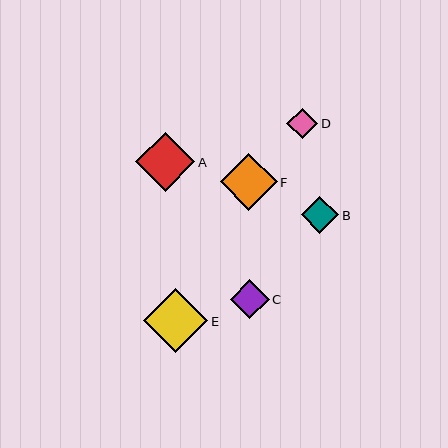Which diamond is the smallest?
Diamond D is the smallest with a size of approximately 31 pixels.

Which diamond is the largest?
Diamond E is the largest with a size of approximately 64 pixels.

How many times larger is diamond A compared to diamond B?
Diamond A is approximately 1.6 times the size of diamond B.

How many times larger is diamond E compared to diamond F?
Diamond E is approximately 1.1 times the size of diamond F.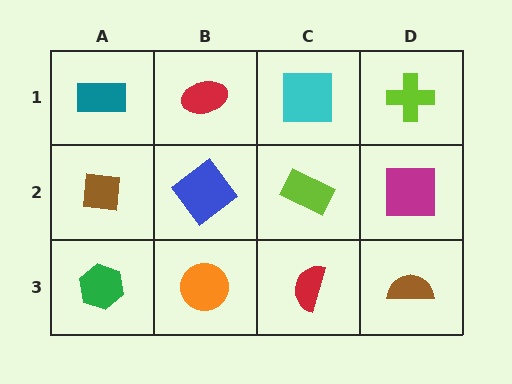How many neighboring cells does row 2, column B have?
4.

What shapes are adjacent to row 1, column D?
A magenta square (row 2, column D), a cyan square (row 1, column C).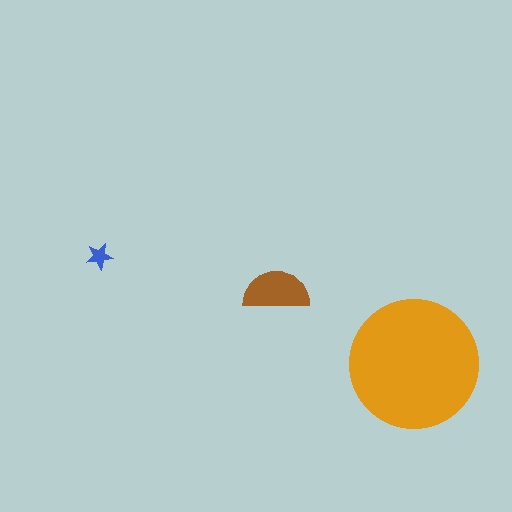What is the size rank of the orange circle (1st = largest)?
1st.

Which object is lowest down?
The orange circle is bottommost.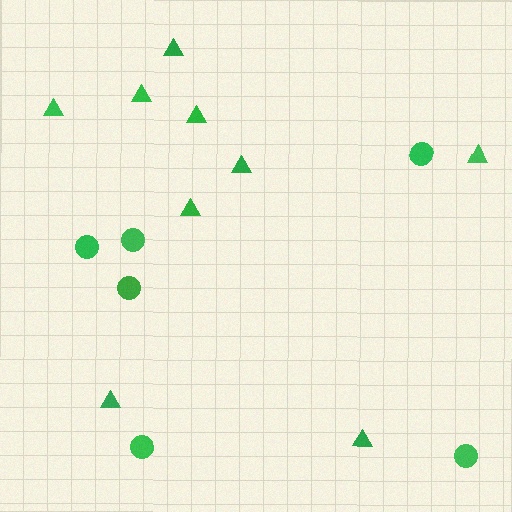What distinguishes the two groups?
There are 2 groups: one group of circles (6) and one group of triangles (9).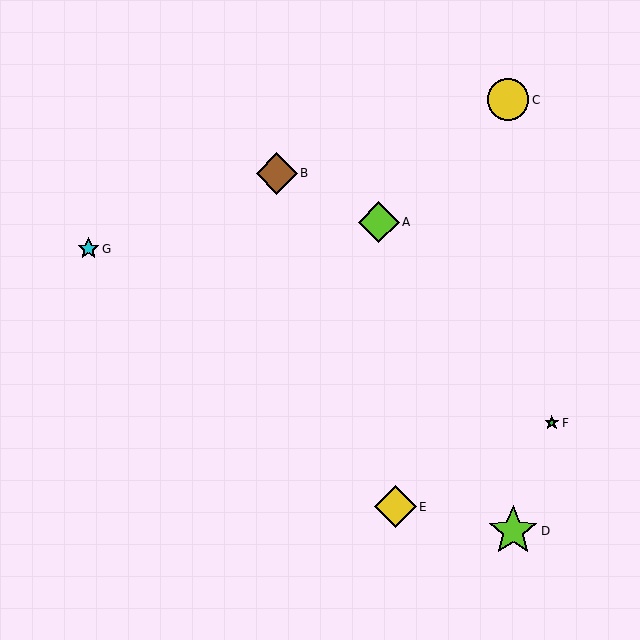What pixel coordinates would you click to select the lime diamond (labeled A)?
Click at (379, 222) to select the lime diamond A.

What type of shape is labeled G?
Shape G is a cyan star.